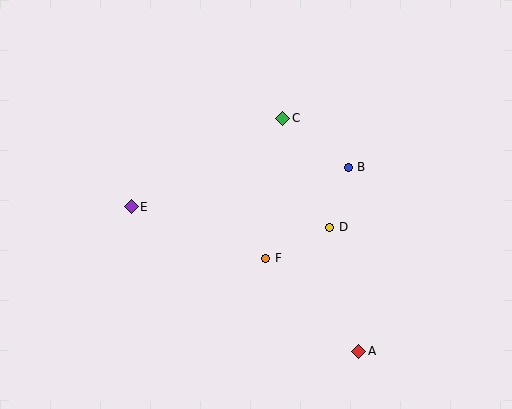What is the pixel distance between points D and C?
The distance between D and C is 119 pixels.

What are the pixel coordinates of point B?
Point B is at (348, 167).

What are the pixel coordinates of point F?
Point F is at (266, 258).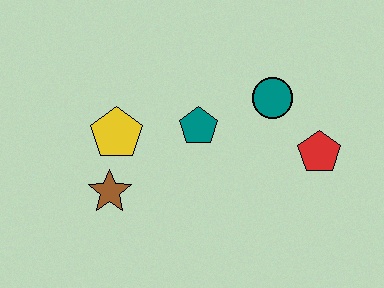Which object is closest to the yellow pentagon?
The brown star is closest to the yellow pentagon.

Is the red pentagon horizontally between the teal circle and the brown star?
No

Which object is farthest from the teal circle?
The brown star is farthest from the teal circle.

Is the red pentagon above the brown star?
Yes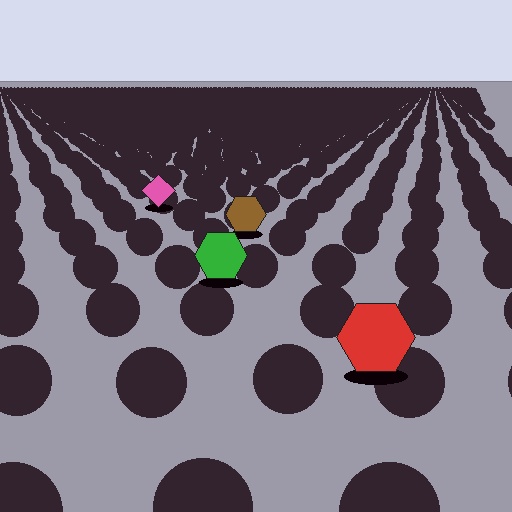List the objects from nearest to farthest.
From nearest to farthest: the red hexagon, the green hexagon, the brown hexagon, the pink diamond.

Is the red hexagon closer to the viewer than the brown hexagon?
Yes. The red hexagon is closer — you can tell from the texture gradient: the ground texture is coarser near it.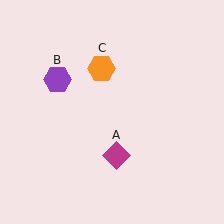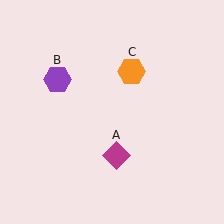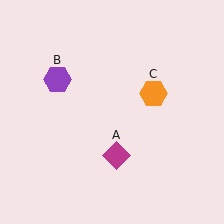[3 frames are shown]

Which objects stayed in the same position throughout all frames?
Magenta diamond (object A) and purple hexagon (object B) remained stationary.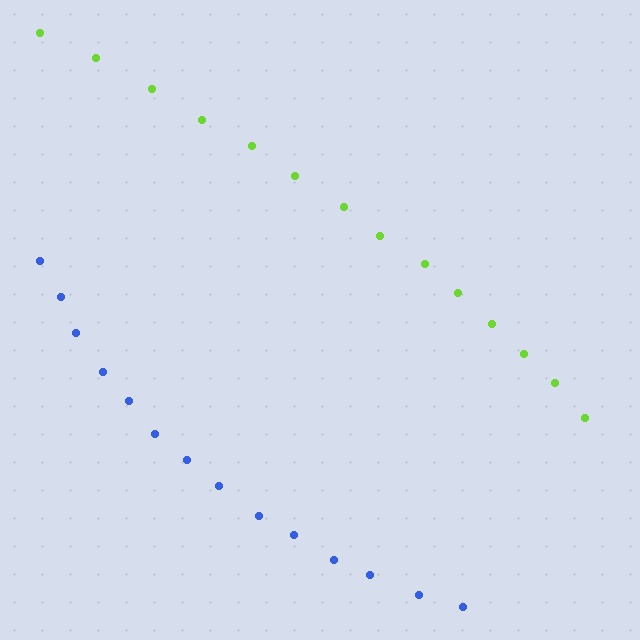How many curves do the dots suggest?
There are 2 distinct paths.